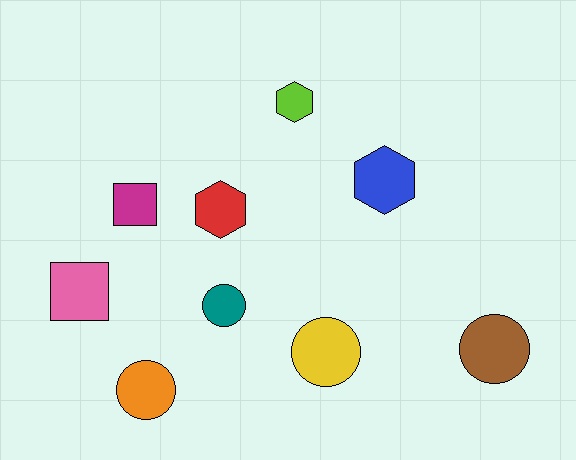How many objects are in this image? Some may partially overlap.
There are 9 objects.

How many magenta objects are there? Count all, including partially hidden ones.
There is 1 magenta object.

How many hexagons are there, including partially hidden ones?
There are 3 hexagons.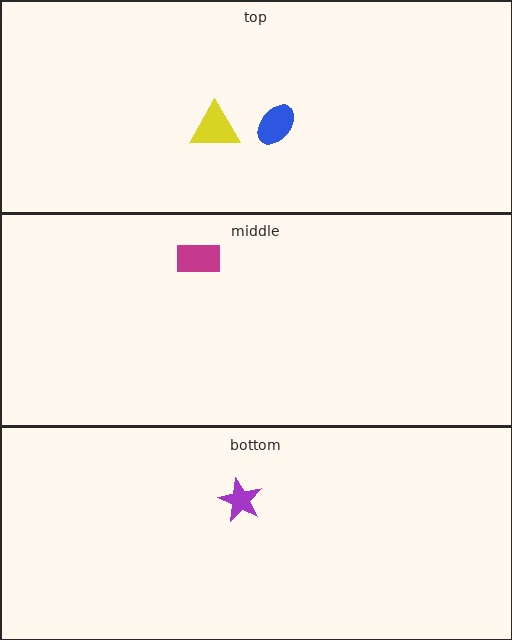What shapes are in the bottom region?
The purple star.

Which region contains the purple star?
The bottom region.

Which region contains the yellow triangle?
The top region.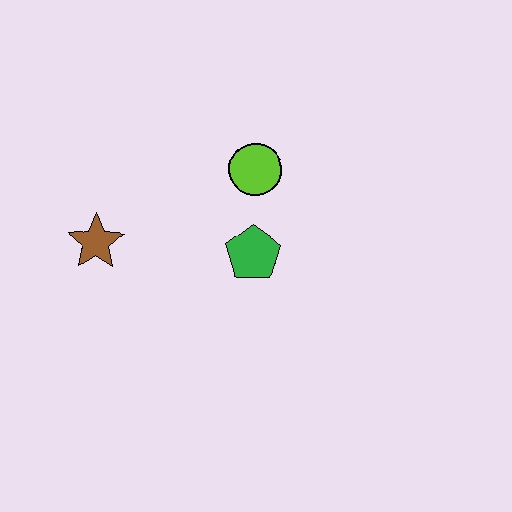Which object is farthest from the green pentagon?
The brown star is farthest from the green pentagon.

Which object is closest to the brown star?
The green pentagon is closest to the brown star.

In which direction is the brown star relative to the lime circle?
The brown star is to the left of the lime circle.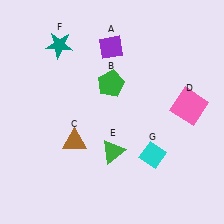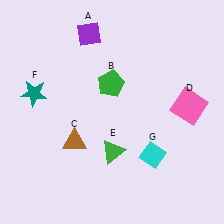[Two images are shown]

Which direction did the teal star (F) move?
The teal star (F) moved down.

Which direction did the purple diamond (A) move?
The purple diamond (A) moved left.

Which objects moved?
The objects that moved are: the purple diamond (A), the teal star (F).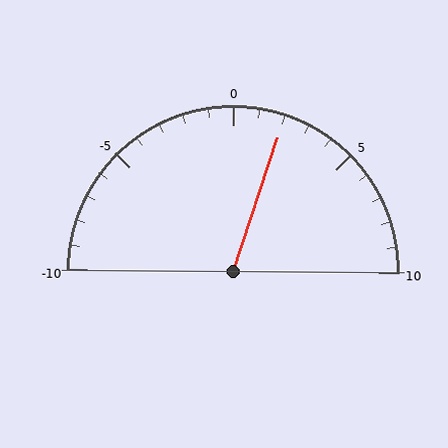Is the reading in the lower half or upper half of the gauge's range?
The reading is in the upper half of the range (-10 to 10).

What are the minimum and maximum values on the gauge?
The gauge ranges from -10 to 10.